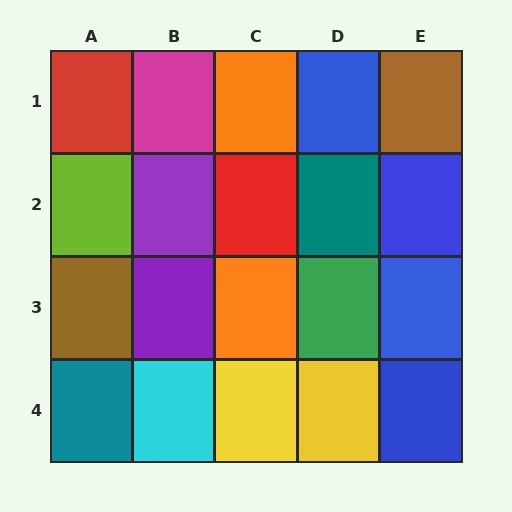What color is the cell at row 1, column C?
Orange.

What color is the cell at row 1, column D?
Blue.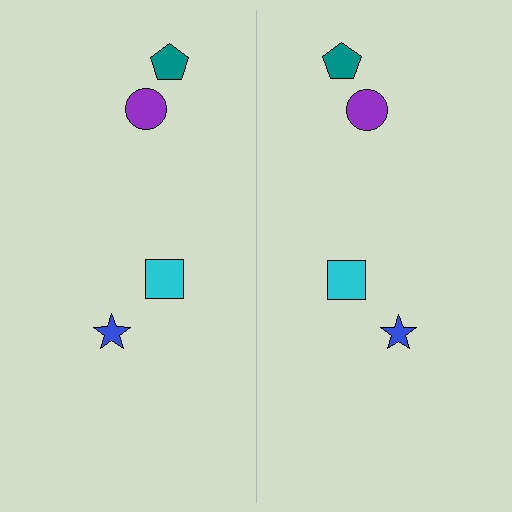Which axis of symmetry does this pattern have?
The pattern has a vertical axis of symmetry running through the center of the image.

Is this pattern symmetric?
Yes, this pattern has bilateral (reflection) symmetry.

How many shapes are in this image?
There are 8 shapes in this image.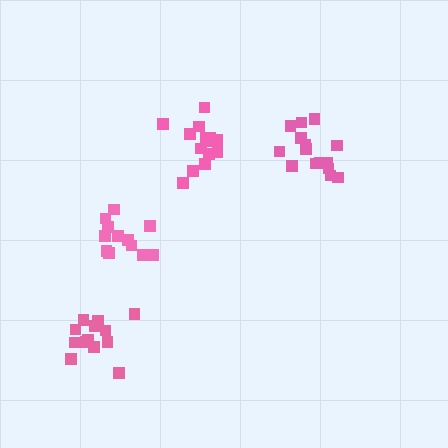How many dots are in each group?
Group 1: 12 dots, Group 2: 14 dots, Group 3: 15 dots, Group 4: 13 dots (54 total).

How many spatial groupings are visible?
There are 4 spatial groupings.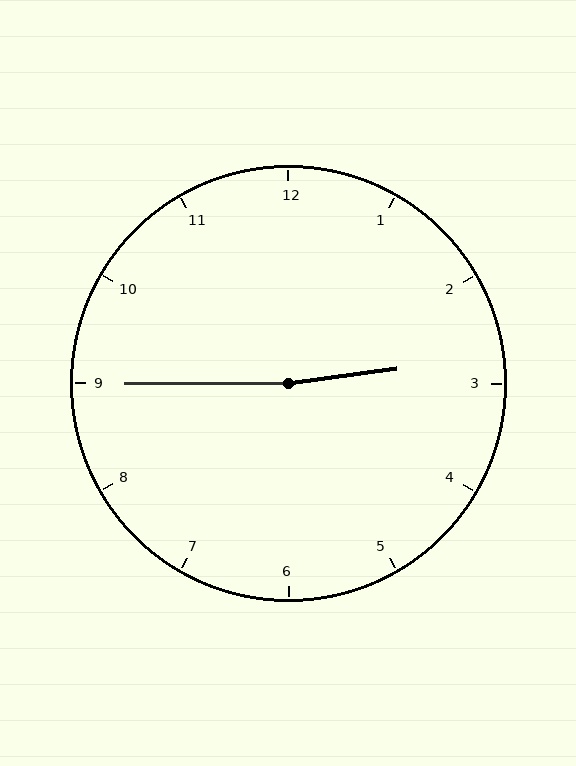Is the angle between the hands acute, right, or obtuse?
It is obtuse.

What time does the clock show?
2:45.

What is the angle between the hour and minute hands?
Approximately 172 degrees.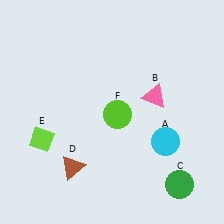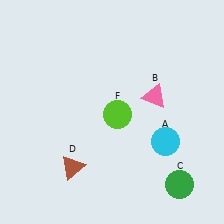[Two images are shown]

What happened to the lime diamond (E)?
The lime diamond (E) was removed in Image 2. It was in the bottom-left area of Image 1.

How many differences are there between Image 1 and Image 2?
There is 1 difference between the two images.